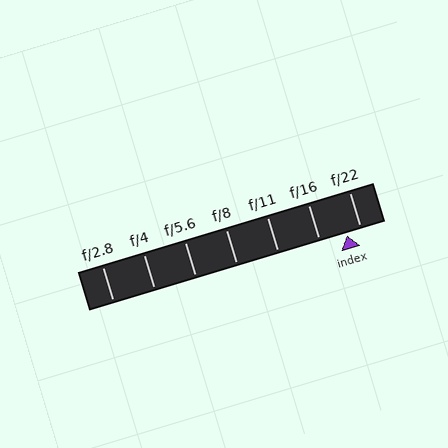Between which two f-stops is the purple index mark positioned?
The index mark is between f/16 and f/22.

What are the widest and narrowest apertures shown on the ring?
The widest aperture shown is f/2.8 and the narrowest is f/22.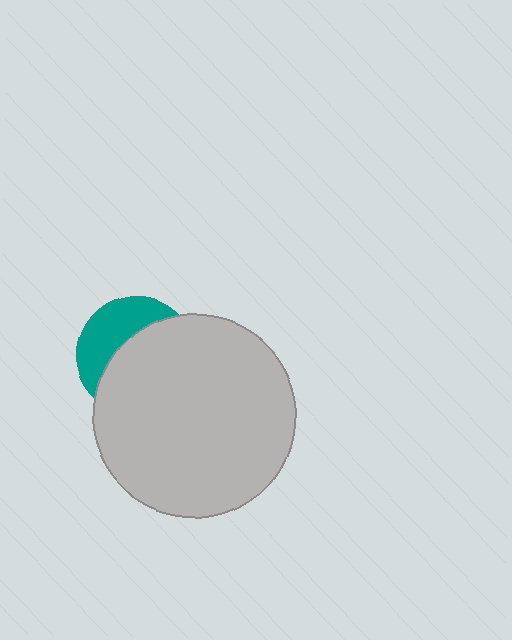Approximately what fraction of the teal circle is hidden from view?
Roughly 63% of the teal circle is hidden behind the light gray circle.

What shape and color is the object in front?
The object in front is a light gray circle.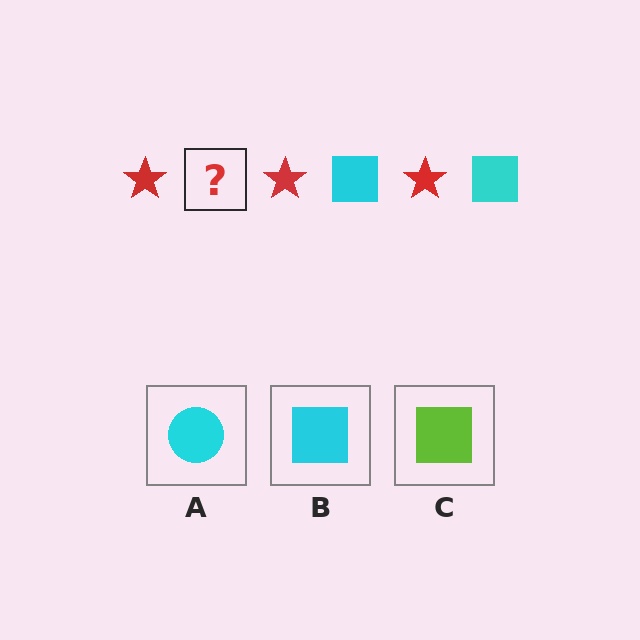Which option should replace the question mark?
Option B.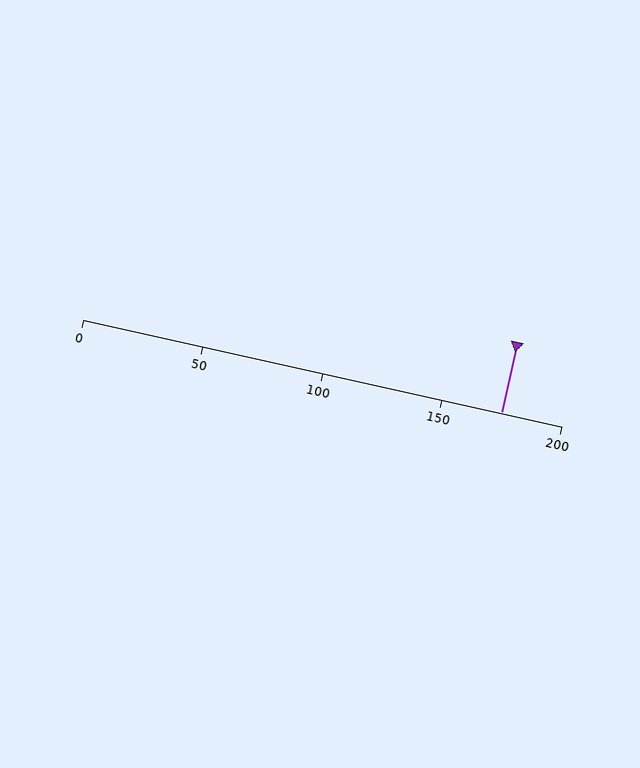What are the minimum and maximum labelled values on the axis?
The axis runs from 0 to 200.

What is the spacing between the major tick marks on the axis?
The major ticks are spaced 50 apart.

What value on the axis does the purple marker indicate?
The marker indicates approximately 175.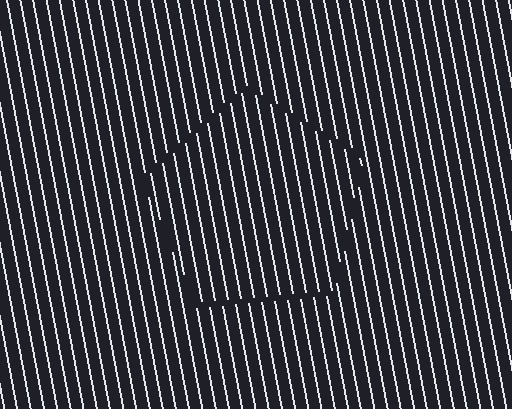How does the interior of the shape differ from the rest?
The interior of the shape contains the same grating, shifted by half a period — the contour is defined by the phase discontinuity where line-ends from the inner and outer gratings abut.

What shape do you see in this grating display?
An illusory pentagon. The interior of the shape contains the same grating, shifted by half a period — the contour is defined by the phase discontinuity where line-ends from the inner and outer gratings abut.